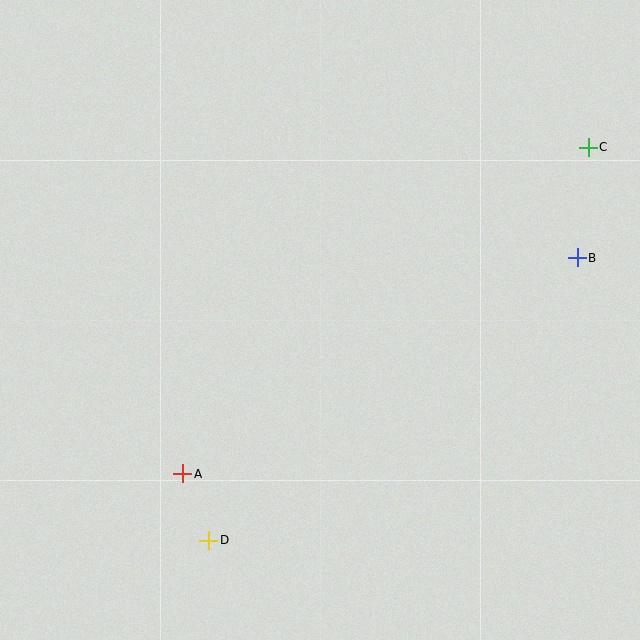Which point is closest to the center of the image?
Point A at (183, 474) is closest to the center.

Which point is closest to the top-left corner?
Point A is closest to the top-left corner.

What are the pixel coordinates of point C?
Point C is at (588, 147).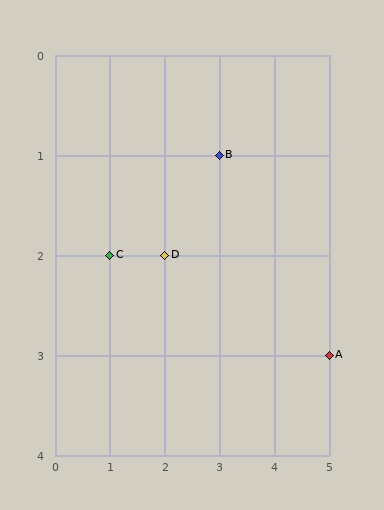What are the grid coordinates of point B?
Point B is at grid coordinates (3, 1).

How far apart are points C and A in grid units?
Points C and A are 4 columns and 1 row apart (about 4.1 grid units diagonally).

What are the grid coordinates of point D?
Point D is at grid coordinates (2, 2).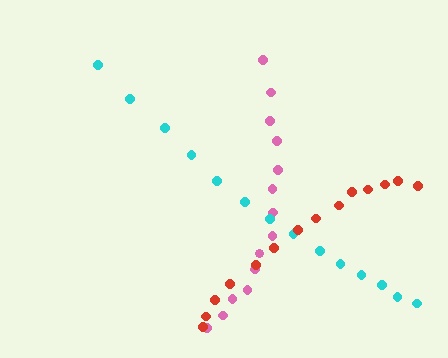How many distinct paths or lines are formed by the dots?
There are 3 distinct paths.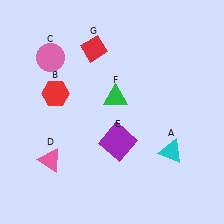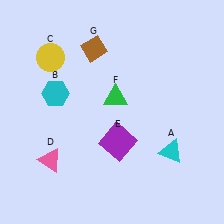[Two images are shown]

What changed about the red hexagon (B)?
In Image 1, B is red. In Image 2, it changed to cyan.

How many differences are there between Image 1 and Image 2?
There are 3 differences between the two images.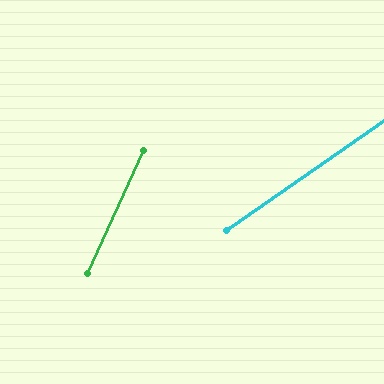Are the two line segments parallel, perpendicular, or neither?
Neither parallel nor perpendicular — they differ by about 30°.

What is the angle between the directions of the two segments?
Approximately 30 degrees.